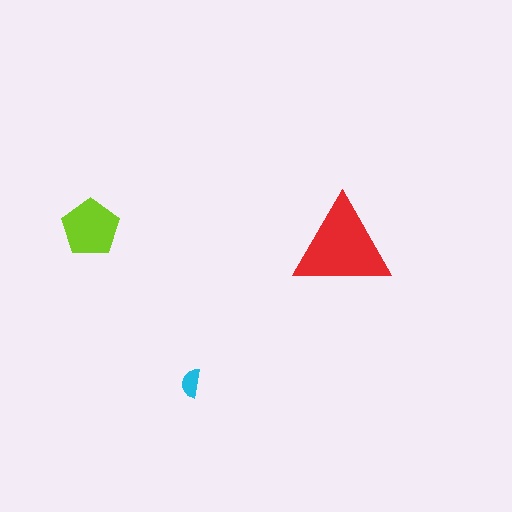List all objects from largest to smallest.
The red triangle, the lime pentagon, the cyan semicircle.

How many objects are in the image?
There are 3 objects in the image.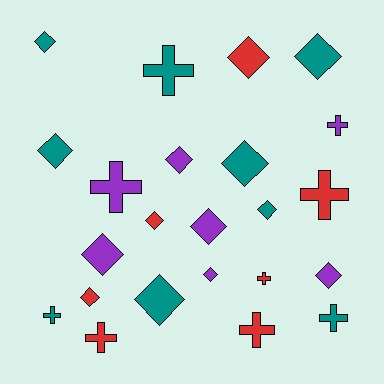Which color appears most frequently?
Teal, with 9 objects.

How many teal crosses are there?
There are 3 teal crosses.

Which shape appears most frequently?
Diamond, with 14 objects.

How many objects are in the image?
There are 23 objects.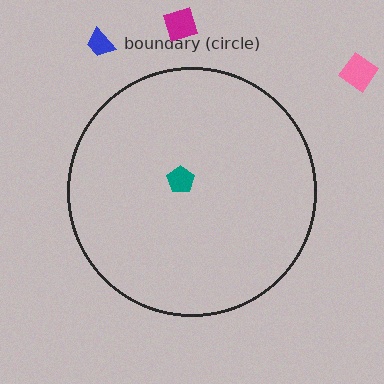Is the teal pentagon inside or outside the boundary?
Inside.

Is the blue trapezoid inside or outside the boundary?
Outside.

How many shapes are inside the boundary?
1 inside, 3 outside.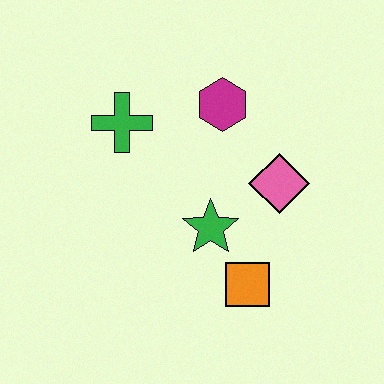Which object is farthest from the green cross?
The orange square is farthest from the green cross.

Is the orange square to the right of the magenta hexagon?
Yes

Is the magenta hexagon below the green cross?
No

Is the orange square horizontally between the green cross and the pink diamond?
Yes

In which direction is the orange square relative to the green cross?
The orange square is below the green cross.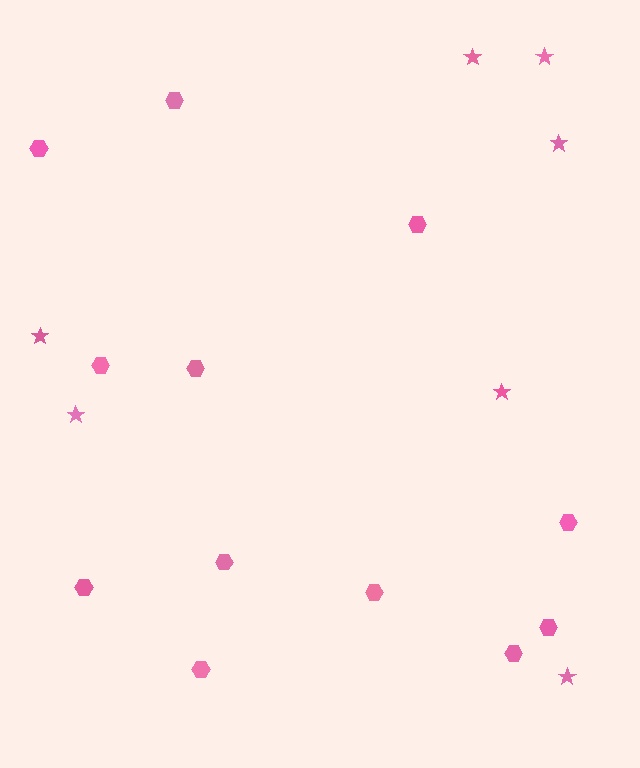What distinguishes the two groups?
There are 2 groups: one group of stars (7) and one group of hexagons (12).